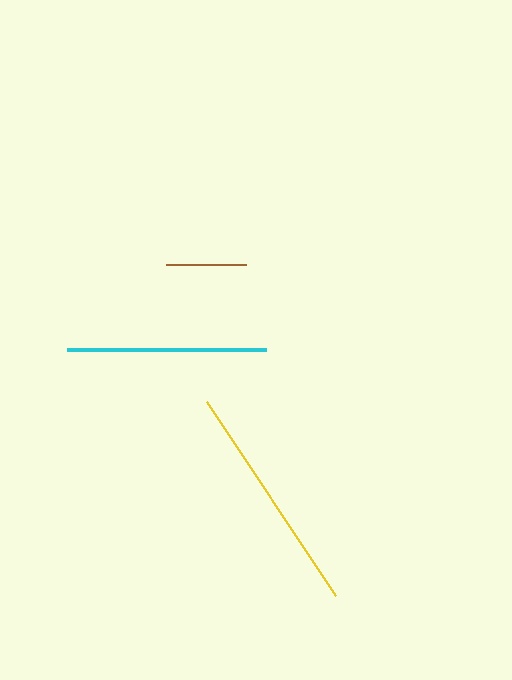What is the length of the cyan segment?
The cyan segment is approximately 198 pixels long.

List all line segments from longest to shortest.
From longest to shortest: yellow, cyan, brown.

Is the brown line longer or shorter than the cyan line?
The cyan line is longer than the brown line.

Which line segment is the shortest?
The brown line is the shortest at approximately 80 pixels.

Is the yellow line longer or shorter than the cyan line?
The yellow line is longer than the cyan line.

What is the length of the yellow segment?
The yellow segment is approximately 234 pixels long.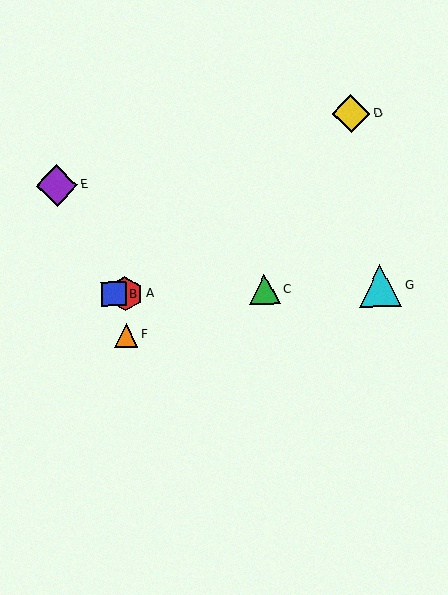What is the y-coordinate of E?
Object E is at y≈185.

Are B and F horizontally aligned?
No, B is at y≈294 and F is at y≈335.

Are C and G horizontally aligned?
Yes, both are at y≈289.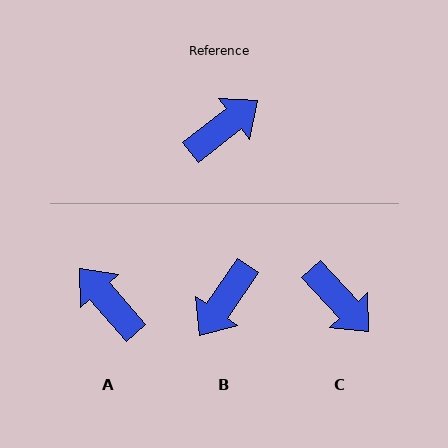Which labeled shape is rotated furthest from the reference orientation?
B, about 162 degrees away.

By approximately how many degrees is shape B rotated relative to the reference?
Approximately 162 degrees clockwise.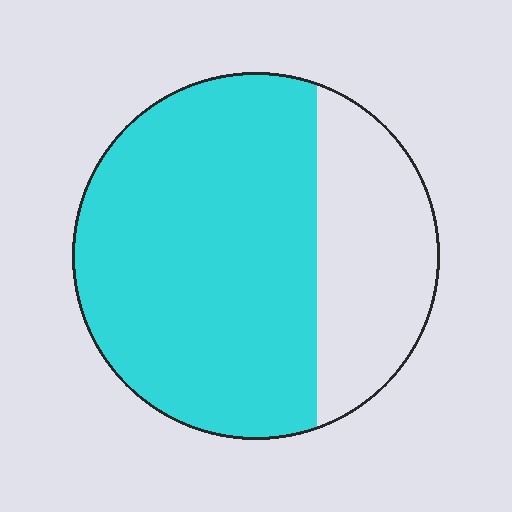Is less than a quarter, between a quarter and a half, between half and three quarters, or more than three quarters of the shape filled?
Between half and three quarters.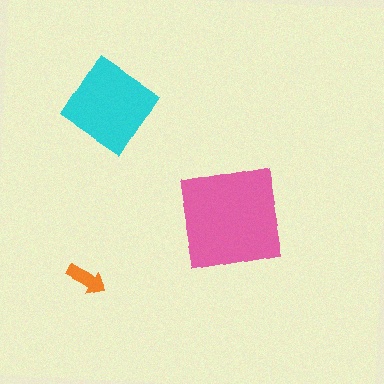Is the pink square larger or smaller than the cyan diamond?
Larger.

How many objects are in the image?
There are 3 objects in the image.